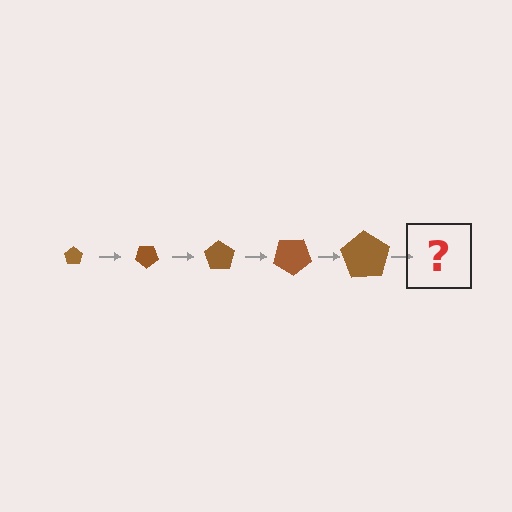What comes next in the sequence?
The next element should be a pentagon, larger than the previous one and rotated 175 degrees from the start.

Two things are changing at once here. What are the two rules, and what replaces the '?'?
The two rules are that the pentagon grows larger each step and it rotates 35 degrees each step. The '?' should be a pentagon, larger than the previous one and rotated 175 degrees from the start.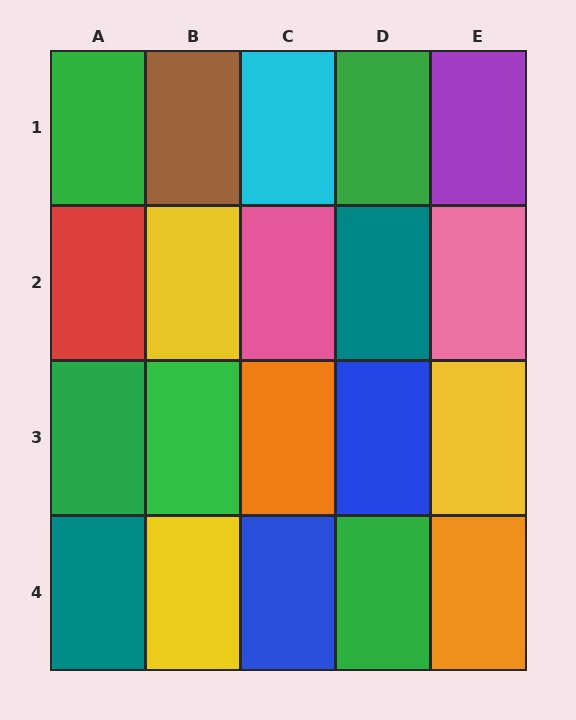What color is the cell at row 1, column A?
Green.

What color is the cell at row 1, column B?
Brown.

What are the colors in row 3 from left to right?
Green, green, orange, blue, yellow.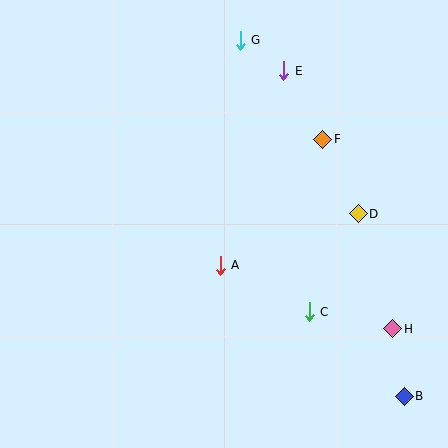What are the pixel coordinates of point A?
Point A is at (220, 265).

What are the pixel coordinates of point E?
Point E is at (284, 71).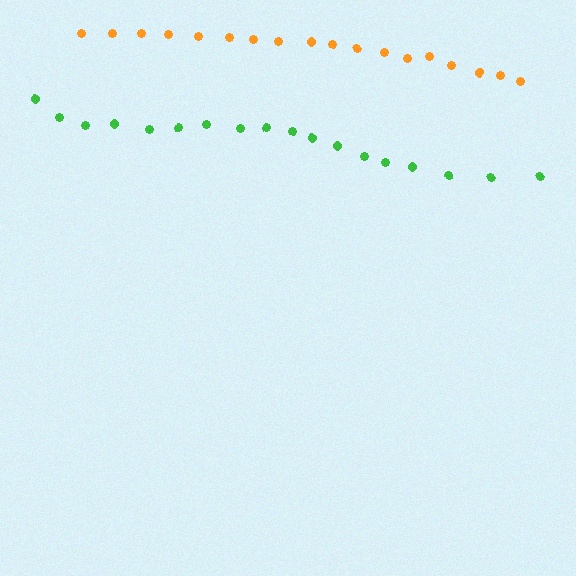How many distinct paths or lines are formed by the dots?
There are 2 distinct paths.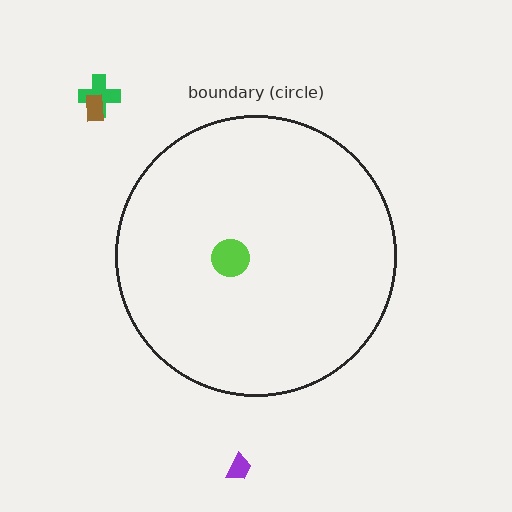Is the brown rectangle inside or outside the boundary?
Outside.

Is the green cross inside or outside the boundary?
Outside.